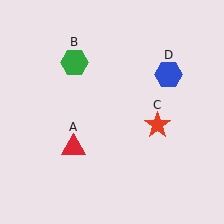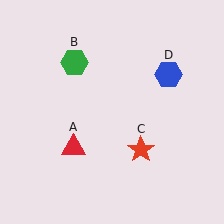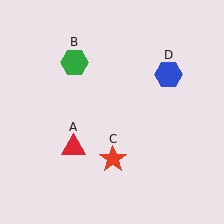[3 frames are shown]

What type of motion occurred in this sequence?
The red star (object C) rotated clockwise around the center of the scene.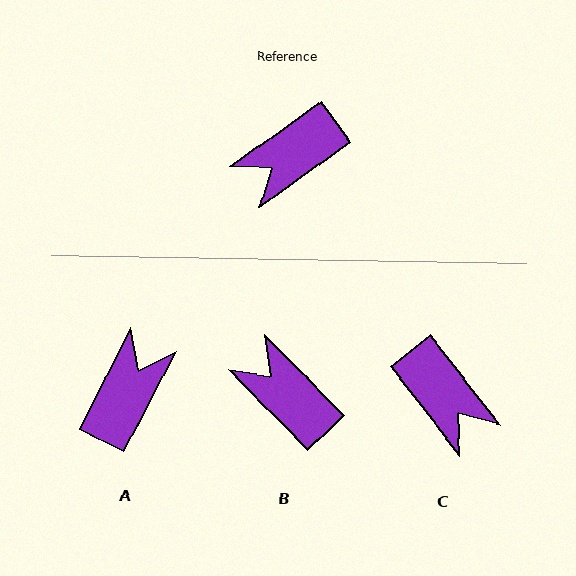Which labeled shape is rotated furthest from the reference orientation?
A, about 153 degrees away.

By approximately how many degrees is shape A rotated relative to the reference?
Approximately 153 degrees clockwise.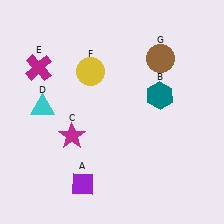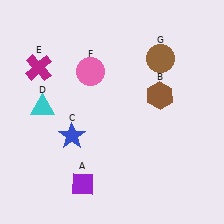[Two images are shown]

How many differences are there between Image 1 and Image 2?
There are 3 differences between the two images.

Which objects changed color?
B changed from teal to brown. C changed from magenta to blue. F changed from yellow to pink.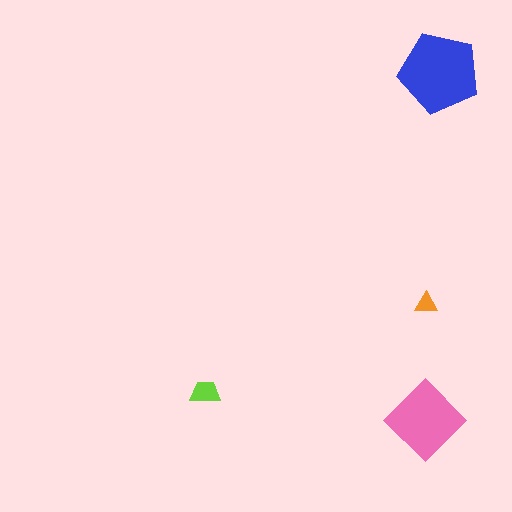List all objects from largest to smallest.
The blue pentagon, the pink diamond, the lime trapezoid, the orange triangle.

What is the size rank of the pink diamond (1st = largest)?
2nd.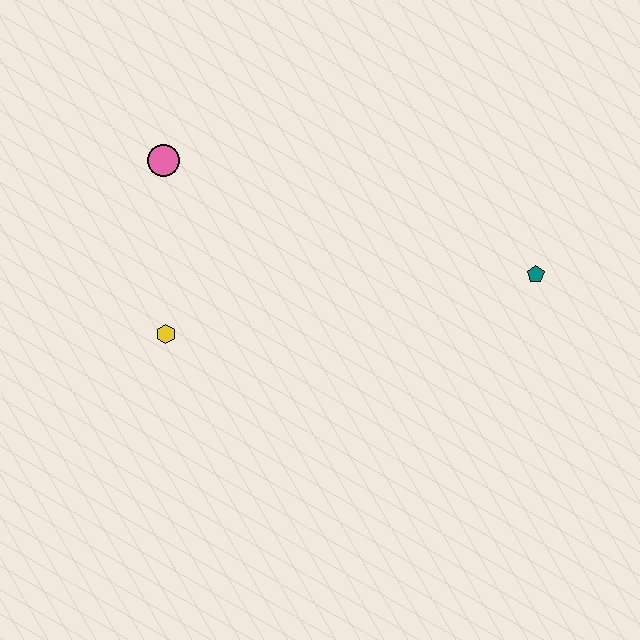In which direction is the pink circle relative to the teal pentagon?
The pink circle is to the left of the teal pentagon.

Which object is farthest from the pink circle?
The teal pentagon is farthest from the pink circle.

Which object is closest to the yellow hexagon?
The pink circle is closest to the yellow hexagon.